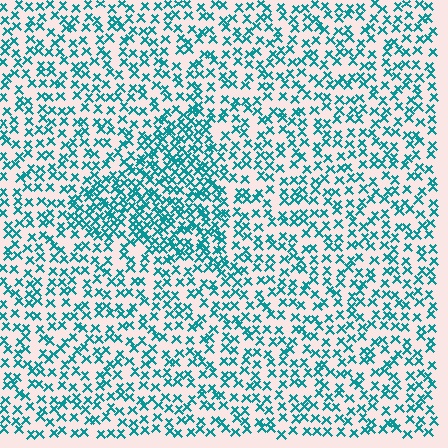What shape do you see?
I see a triangle.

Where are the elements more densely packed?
The elements are more densely packed inside the triangle boundary.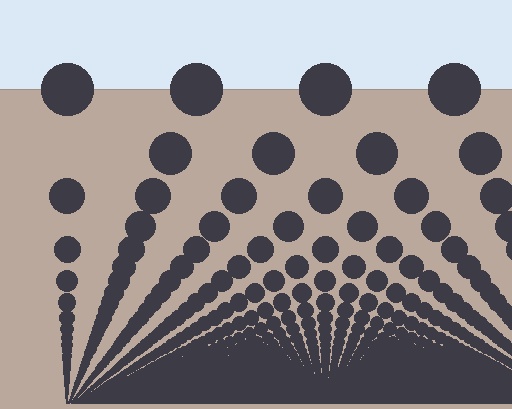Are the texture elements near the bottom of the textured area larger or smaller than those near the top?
Smaller. The gradient is inverted — elements near the bottom are smaller and denser.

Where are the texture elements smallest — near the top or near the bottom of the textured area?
Near the bottom.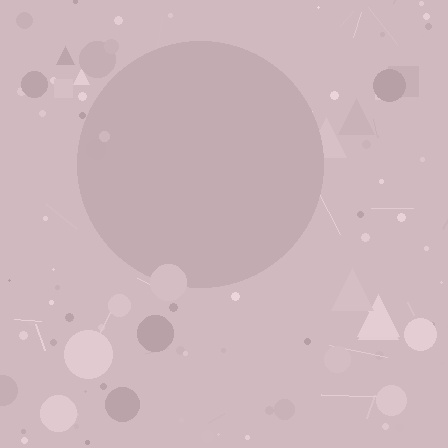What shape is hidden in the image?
A circle is hidden in the image.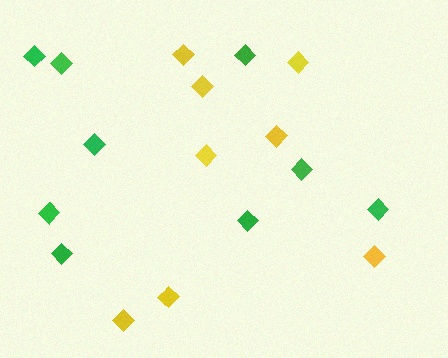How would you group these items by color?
There are 2 groups: one group of yellow diamonds (8) and one group of green diamonds (9).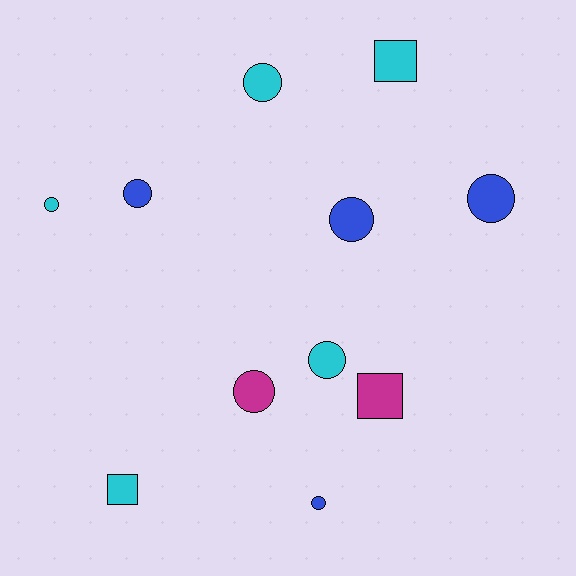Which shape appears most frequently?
Circle, with 8 objects.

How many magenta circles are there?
There is 1 magenta circle.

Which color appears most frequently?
Cyan, with 5 objects.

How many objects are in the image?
There are 11 objects.